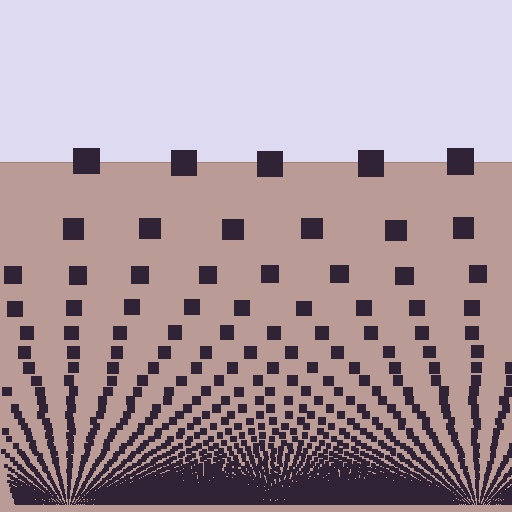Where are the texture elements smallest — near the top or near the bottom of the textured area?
Near the bottom.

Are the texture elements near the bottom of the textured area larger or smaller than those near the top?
Smaller. The gradient is inverted — elements near the bottom are smaller and denser.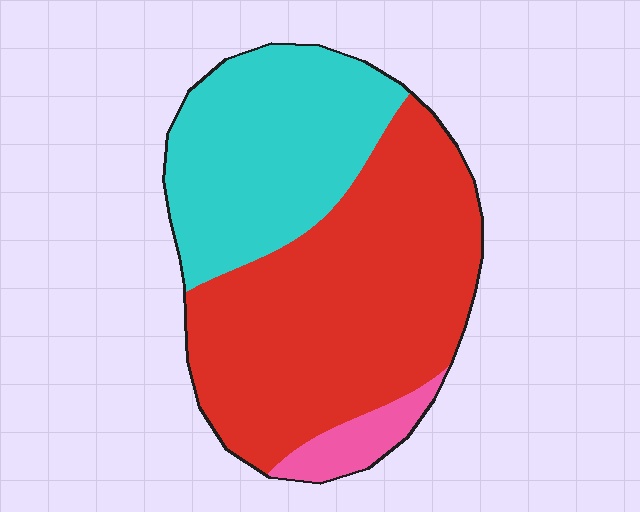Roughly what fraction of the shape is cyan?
Cyan covers around 35% of the shape.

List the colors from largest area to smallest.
From largest to smallest: red, cyan, pink.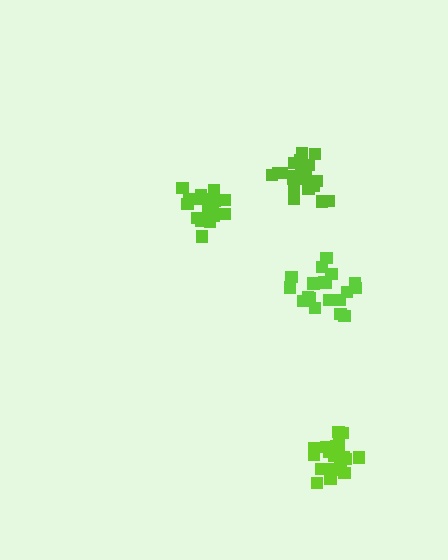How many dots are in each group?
Group 1: 21 dots, Group 2: 17 dots, Group 3: 19 dots, Group 4: 21 dots (78 total).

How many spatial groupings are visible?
There are 4 spatial groupings.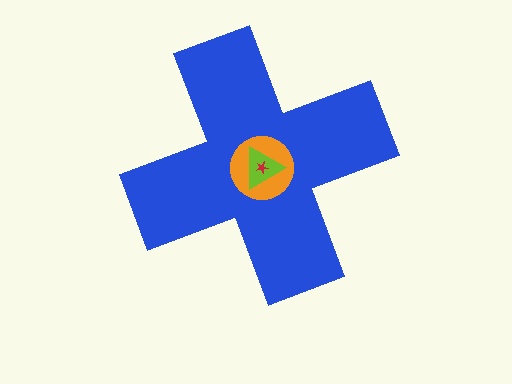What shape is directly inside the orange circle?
The lime triangle.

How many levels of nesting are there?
4.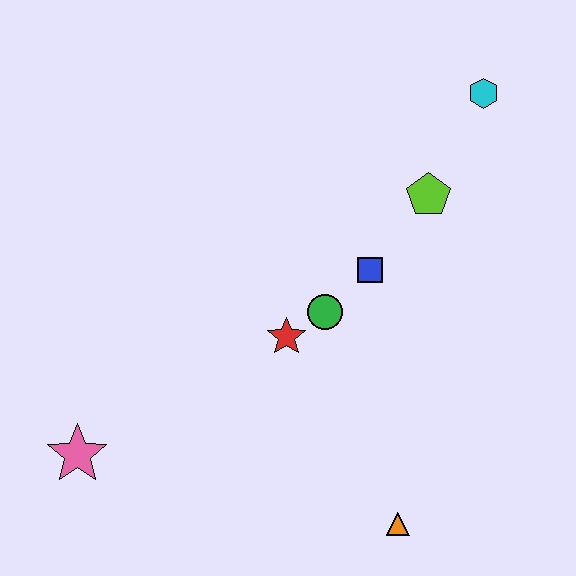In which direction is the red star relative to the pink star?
The red star is to the right of the pink star.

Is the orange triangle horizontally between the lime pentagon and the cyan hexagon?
No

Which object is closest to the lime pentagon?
The blue square is closest to the lime pentagon.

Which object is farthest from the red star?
The cyan hexagon is farthest from the red star.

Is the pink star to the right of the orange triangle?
No